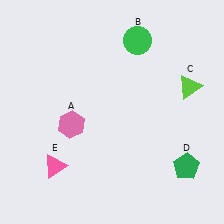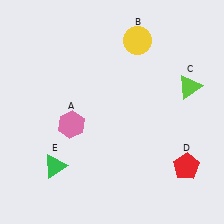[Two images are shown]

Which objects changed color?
B changed from green to yellow. D changed from green to red. E changed from pink to green.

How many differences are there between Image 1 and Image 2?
There are 3 differences between the two images.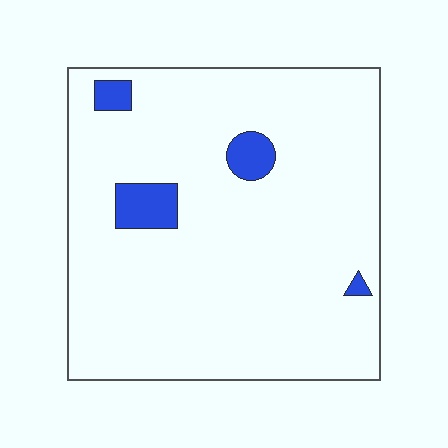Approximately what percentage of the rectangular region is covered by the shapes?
Approximately 5%.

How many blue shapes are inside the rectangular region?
4.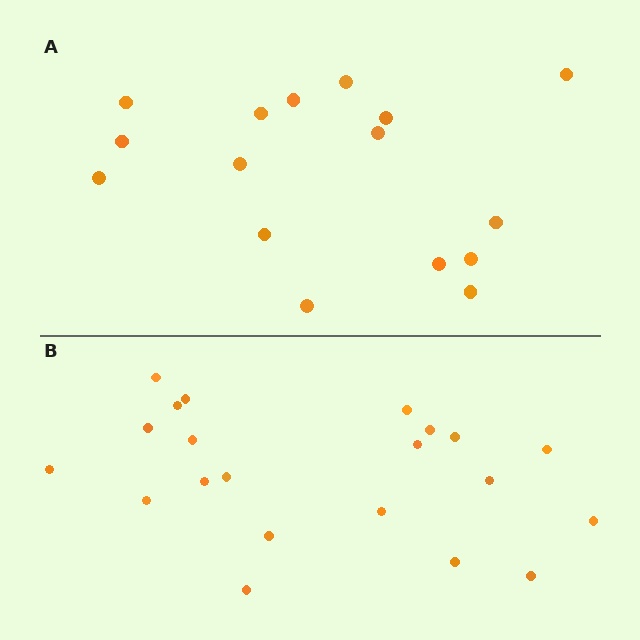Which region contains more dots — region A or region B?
Region B (the bottom region) has more dots.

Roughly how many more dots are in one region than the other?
Region B has about 5 more dots than region A.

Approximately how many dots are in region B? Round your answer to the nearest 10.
About 20 dots. (The exact count is 21, which rounds to 20.)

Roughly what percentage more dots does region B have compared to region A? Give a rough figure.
About 30% more.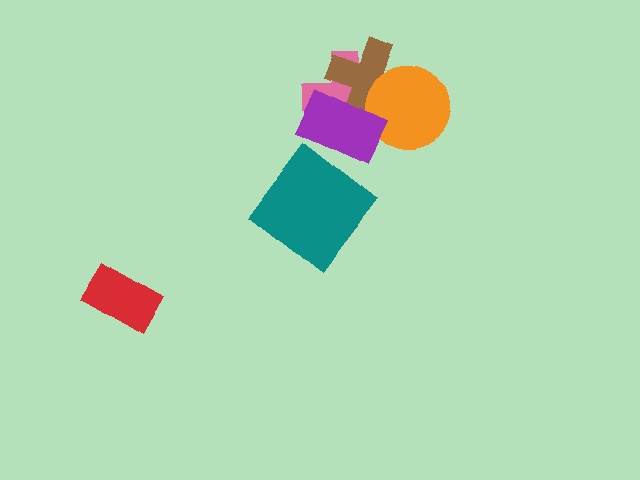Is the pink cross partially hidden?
Yes, it is partially covered by another shape.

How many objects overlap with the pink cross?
3 objects overlap with the pink cross.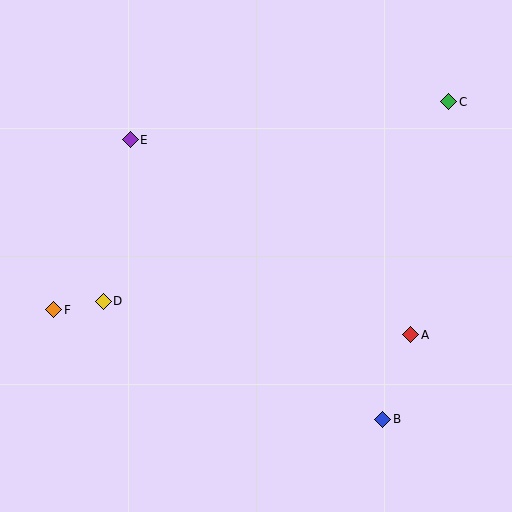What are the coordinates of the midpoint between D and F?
The midpoint between D and F is at (78, 306).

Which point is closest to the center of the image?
Point D at (103, 301) is closest to the center.